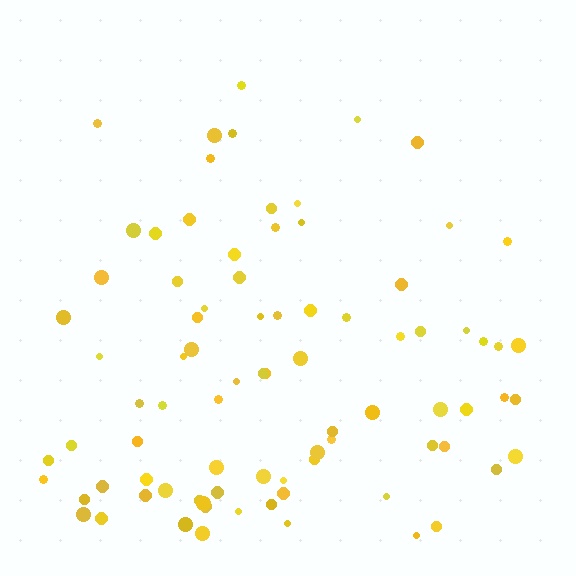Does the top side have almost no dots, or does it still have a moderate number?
Still a moderate number, just noticeably fewer than the bottom.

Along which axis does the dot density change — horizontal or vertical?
Vertical.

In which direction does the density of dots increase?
From top to bottom, with the bottom side densest.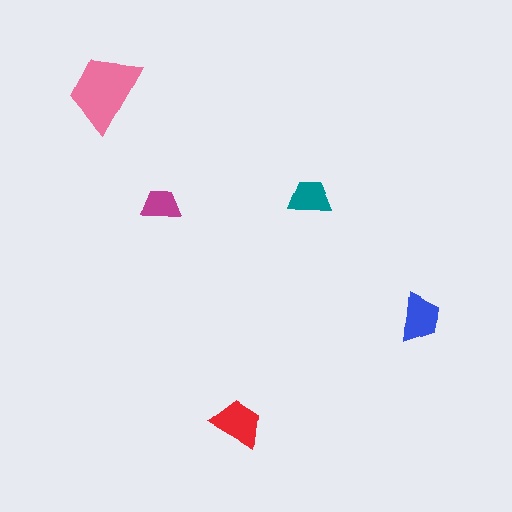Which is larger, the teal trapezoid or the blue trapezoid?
The blue one.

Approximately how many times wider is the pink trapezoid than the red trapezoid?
About 1.5 times wider.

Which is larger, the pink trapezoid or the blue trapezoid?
The pink one.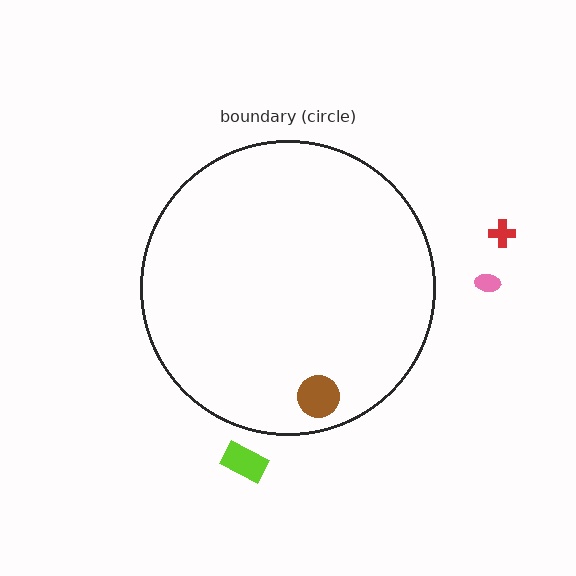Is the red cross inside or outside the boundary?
Outside.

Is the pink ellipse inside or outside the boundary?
Outside.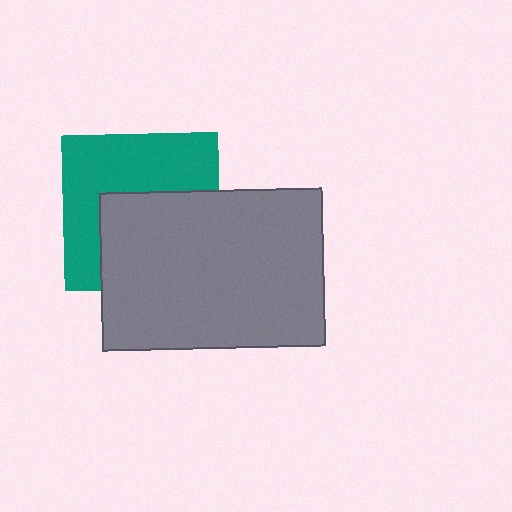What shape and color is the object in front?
The object in front is a gray rectangle.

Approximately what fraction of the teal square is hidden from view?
Roughly 49% of the teal square is hidden behind the gray rectangle.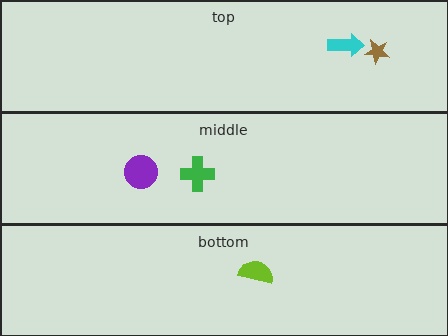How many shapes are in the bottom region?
1.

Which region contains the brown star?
The top region.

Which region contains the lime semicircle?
The bottom region.